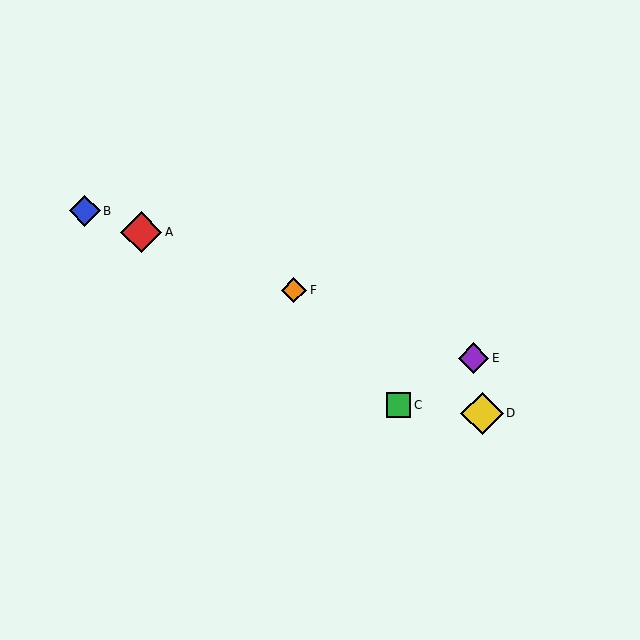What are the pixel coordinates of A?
Object A is at (141, 232).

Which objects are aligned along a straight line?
Objects A, B, E, F are aligned along a straight line.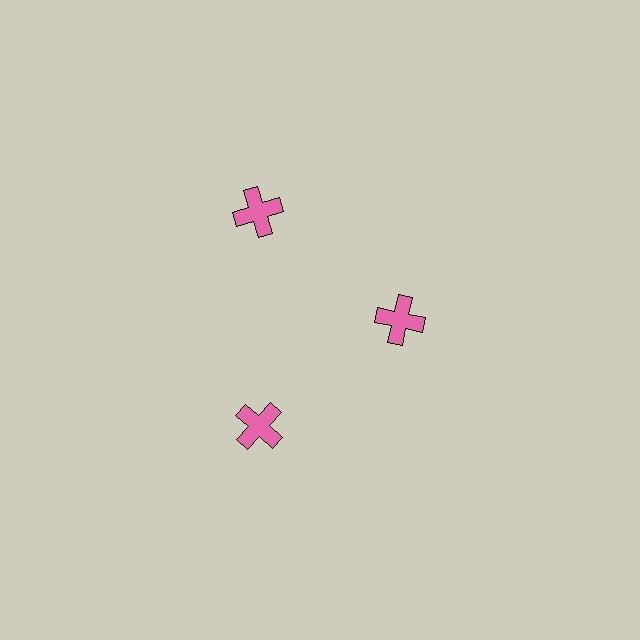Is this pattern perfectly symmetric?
No. The 3 pink crosses are arranged in a ring, but one element near the 3 o'clock position is pulled inward toward the center, breaking the 3-fold rotational symmetry.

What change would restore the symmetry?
The symmetry would be restored by moving it outward, back onto the ring so that all 3 crosses sit at equal angles and equal distance from the center.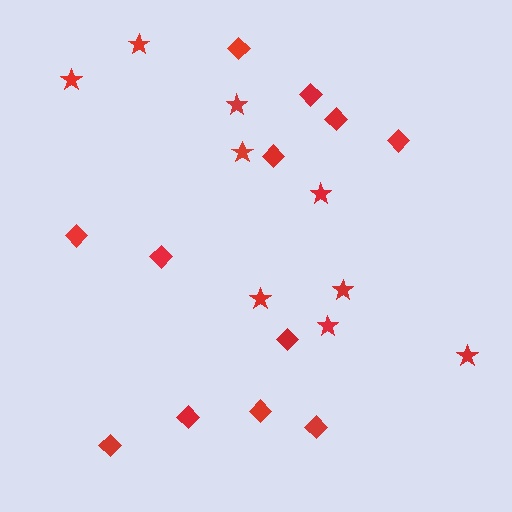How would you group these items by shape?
There are 2 groups: one group of stars (9) and one group of diamonds (12).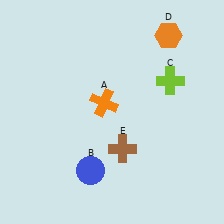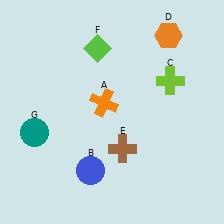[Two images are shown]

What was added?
A lime diamond (F), a teal circle (G) were added in Image 2.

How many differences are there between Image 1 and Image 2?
There are 2 differences between the two images.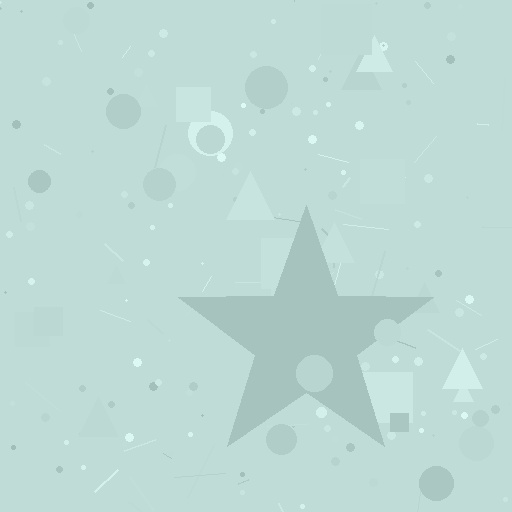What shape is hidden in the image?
A star is hidden in the image.